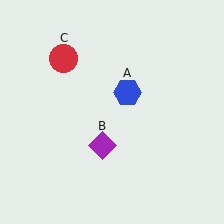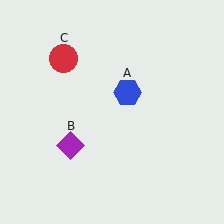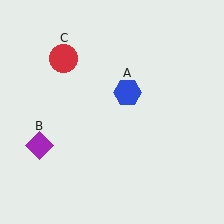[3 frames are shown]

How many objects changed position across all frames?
1 object changed position: purple diamond (object B).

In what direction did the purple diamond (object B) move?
The purple diamond (object B) moved left.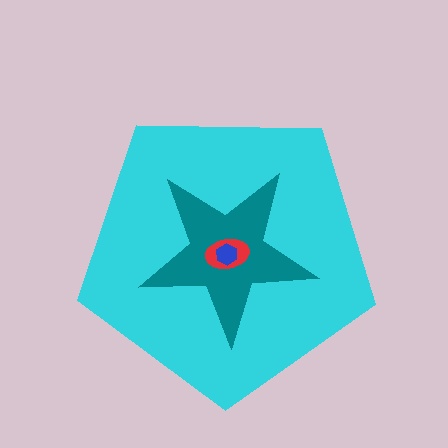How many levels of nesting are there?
4.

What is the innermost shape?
The blue hexagon.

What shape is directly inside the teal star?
The red ellipse.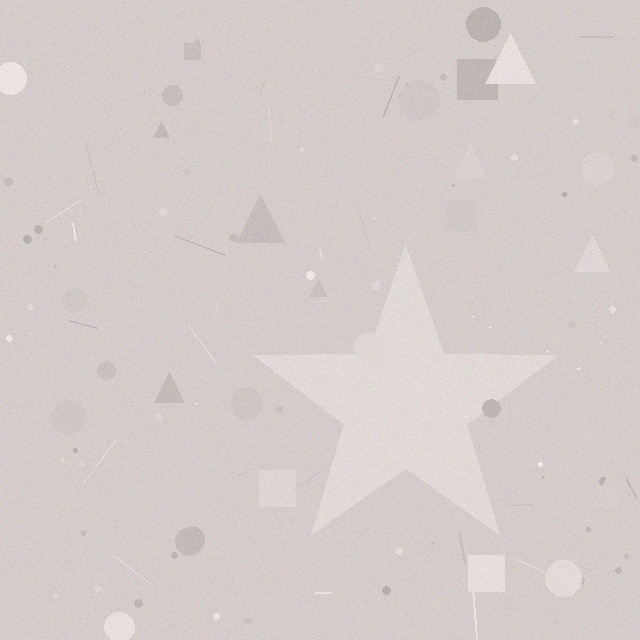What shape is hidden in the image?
A star is hidden in the image.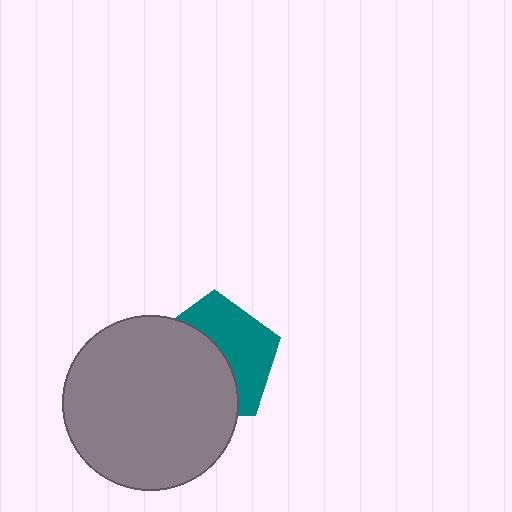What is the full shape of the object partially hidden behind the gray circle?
The partially hidden object is a teal pentagon.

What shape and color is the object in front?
The object in front is a gray circle.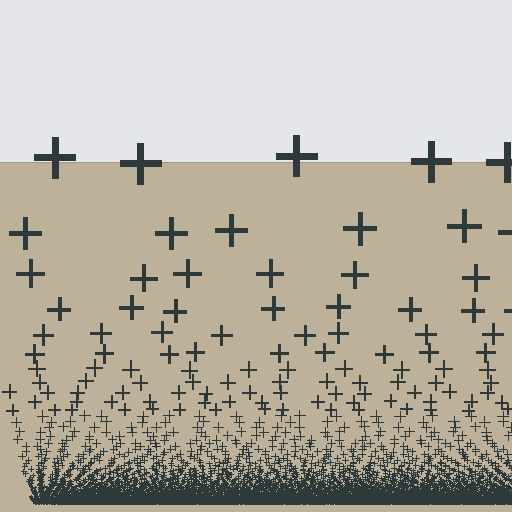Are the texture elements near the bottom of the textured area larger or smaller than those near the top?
Smaller. The gradient is inverted — elements near the bottom are smaller and denser.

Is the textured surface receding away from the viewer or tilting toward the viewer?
The surface appears to tilt toward the viewer. Texture elements get larger and sparser toward the top.